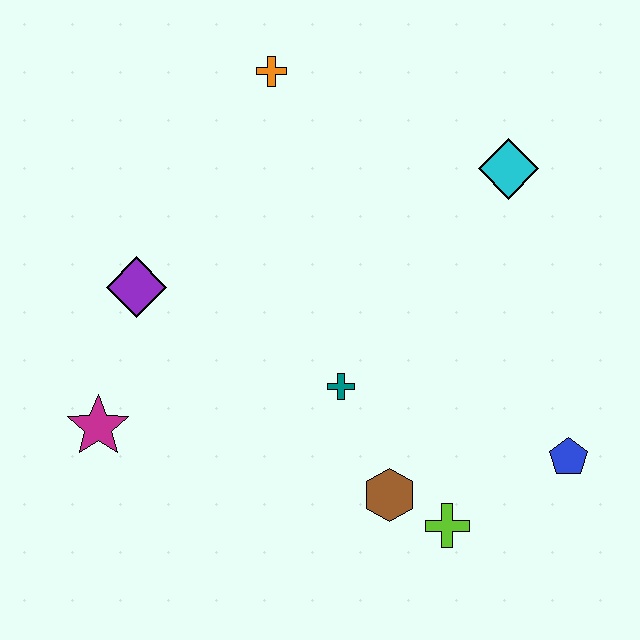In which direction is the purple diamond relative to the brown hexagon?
The purple diamond is to the left of the brown hexagon.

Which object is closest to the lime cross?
The brown hexagon is closest to the lime cross.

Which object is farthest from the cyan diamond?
The magenta star is farthest from the cyan diamond.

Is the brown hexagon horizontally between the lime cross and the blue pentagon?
No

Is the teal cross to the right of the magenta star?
Yes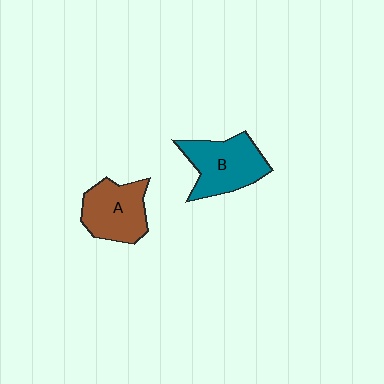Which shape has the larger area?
Shape B (teal).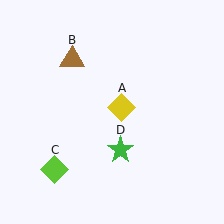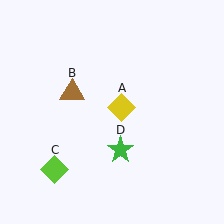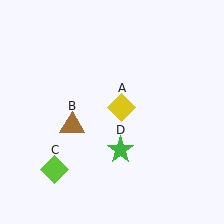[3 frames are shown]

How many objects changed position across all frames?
1 object changed position: brown triangle (object B).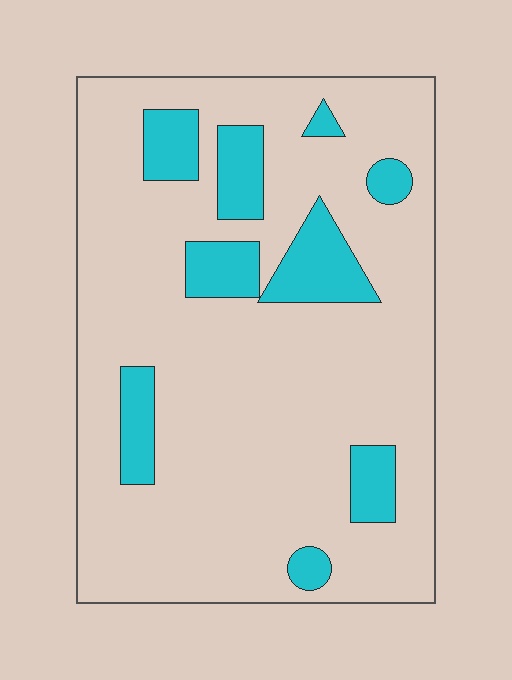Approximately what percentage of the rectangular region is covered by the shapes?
Approximately 15%.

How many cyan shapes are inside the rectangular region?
9.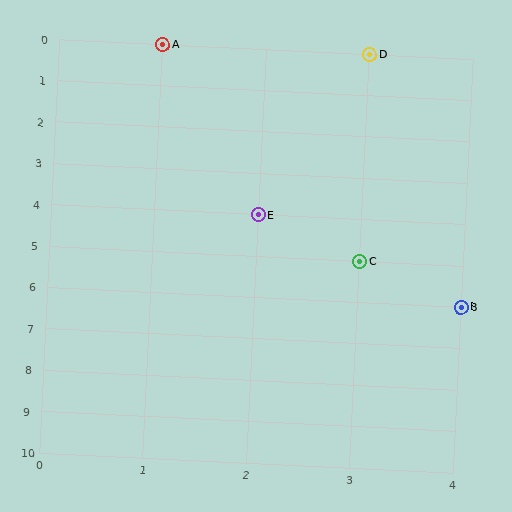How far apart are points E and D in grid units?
Points E and D are 1 column and 4 rows apart (about 4.1 grid units diagonally).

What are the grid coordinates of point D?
Point D is at grid coordinates (3, 0).